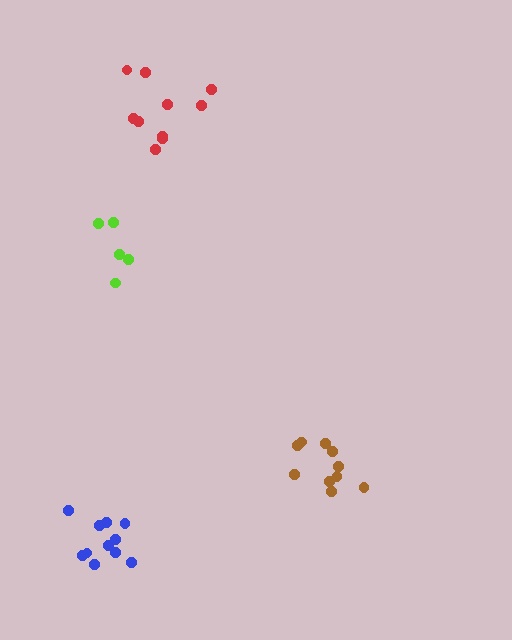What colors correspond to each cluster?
The clusters are colored: red, blue, lime, brown.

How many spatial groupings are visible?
There are 4 spatial groupings.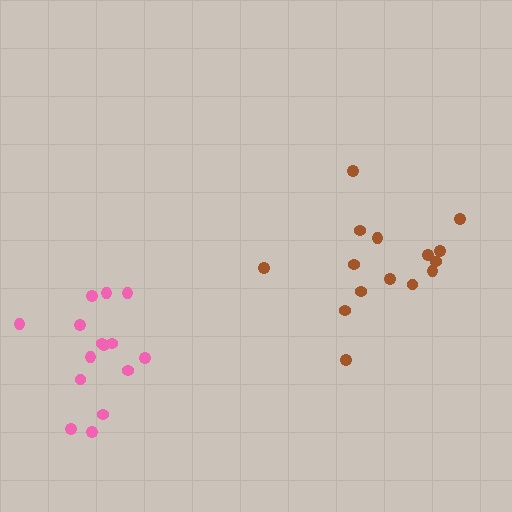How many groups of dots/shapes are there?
There are 2 groups.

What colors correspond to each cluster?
The clusters are colored: pink, brown.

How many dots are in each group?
Group 1: 15 dots, Group 2: 15 dots (30 total).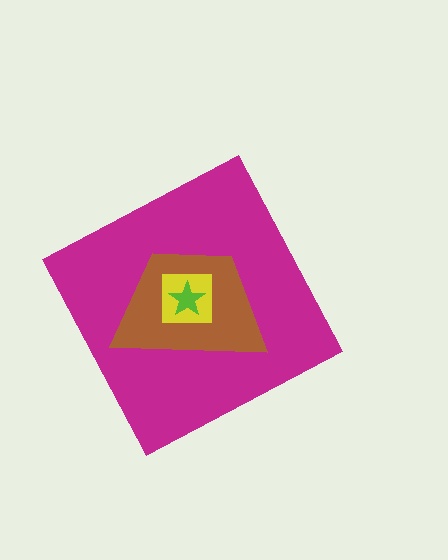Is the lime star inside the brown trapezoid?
Yes.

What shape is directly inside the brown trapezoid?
The yellow square.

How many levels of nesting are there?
4.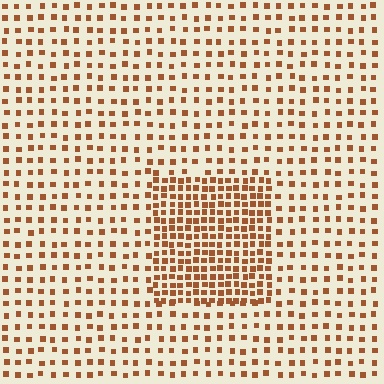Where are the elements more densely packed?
The elements are more densely packed inside the rectangle boundary.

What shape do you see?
I see a rectangle.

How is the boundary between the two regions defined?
The boundary is defined by a change in element density (approximately 2.2x ratio). All elements are the same color, size, and shape.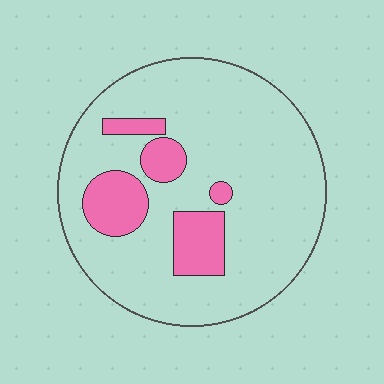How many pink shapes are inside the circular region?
5.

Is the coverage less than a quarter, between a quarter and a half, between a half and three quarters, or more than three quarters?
Less than a quarter.